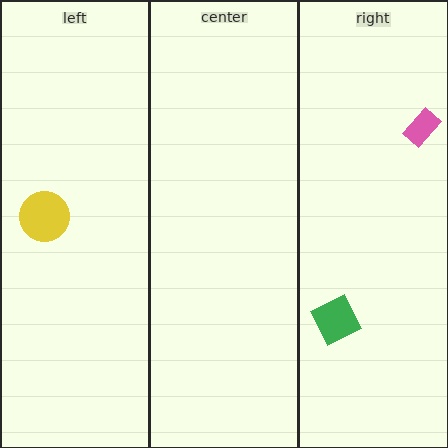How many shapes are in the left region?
1.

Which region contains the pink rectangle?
The right region.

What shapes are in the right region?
The pink rectangle, the green square.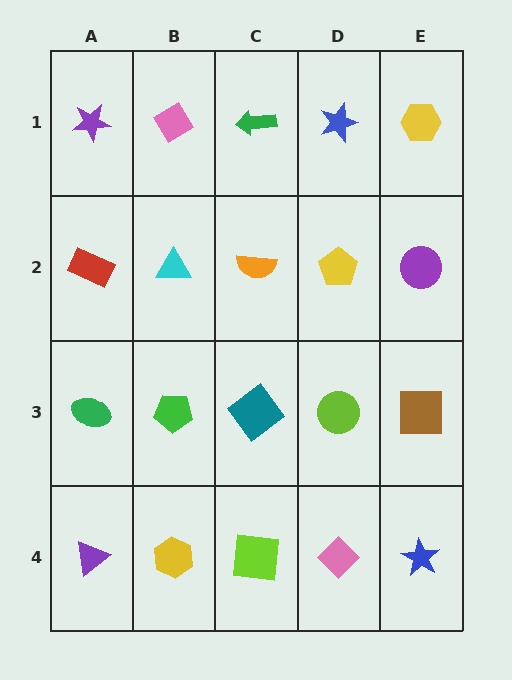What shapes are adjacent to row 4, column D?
A lime circle (row 3, column D), a lime square (row 4, column C), a blue star (row 4, column E).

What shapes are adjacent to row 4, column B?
A green pentagon (row 3, column B), a purple triangle (row 4, column A), a lime square (row 4, column C).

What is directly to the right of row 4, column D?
A blue star.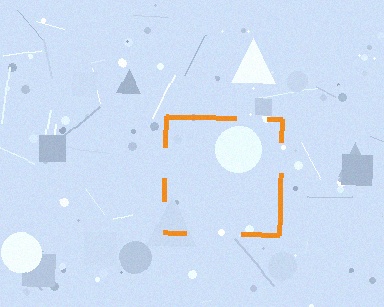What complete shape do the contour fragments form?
The contour fragments form a square.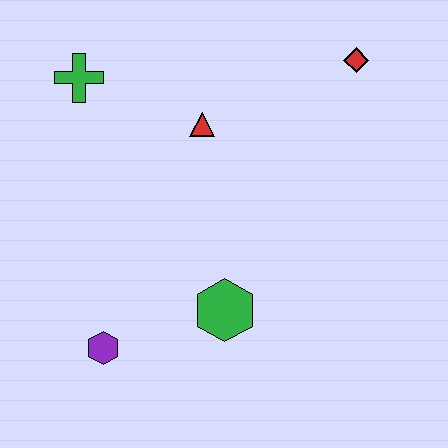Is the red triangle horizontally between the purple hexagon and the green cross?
No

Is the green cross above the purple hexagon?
Yes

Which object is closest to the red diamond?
The red triangle is closest to the red diamond.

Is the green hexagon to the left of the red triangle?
No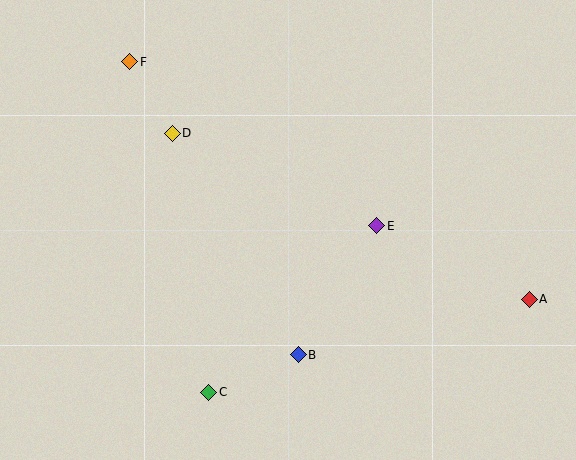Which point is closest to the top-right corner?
Point E is closest to the top-right corner.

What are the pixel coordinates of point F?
Point F is at (130, 62).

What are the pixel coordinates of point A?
Point A is at (529, 299).